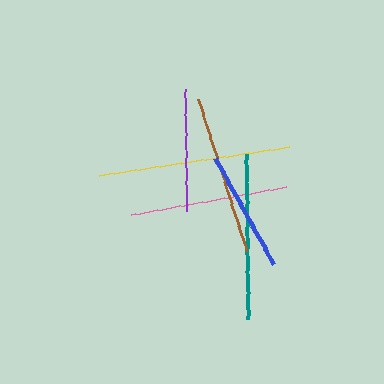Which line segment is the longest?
The yellow line is the longest at approximately 193 pixels.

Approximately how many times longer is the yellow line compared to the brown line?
The yellow line is approximately 1.2 times the length of the brown line.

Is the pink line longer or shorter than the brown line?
The pink line is longer than the brown line.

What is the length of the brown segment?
The brown segment is approximately 159 pixels long.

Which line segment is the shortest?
The blue line is the shortest at approximately 120 pixels.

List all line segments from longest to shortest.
From longest to shortest: yellow, teal, pink, brown, purple, blue.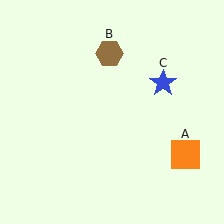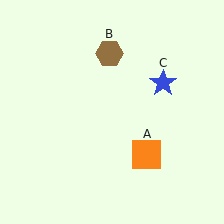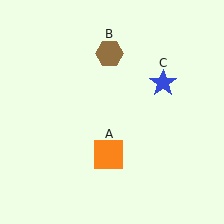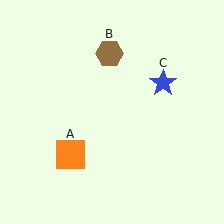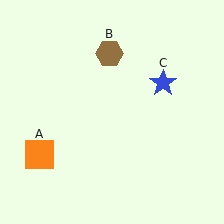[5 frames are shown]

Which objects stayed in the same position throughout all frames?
Brown hexagon (object B) and blue star (object C) remained stationary.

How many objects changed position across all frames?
1 object changed position: orange square (object A).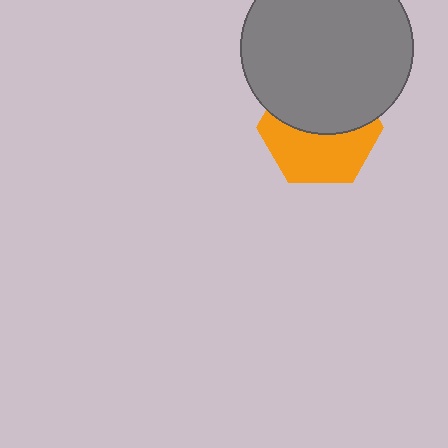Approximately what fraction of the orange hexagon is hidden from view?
Roughly 50% of the orange hexagon is hidden behind the gray circle.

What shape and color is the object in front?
The object in front is a gray circle.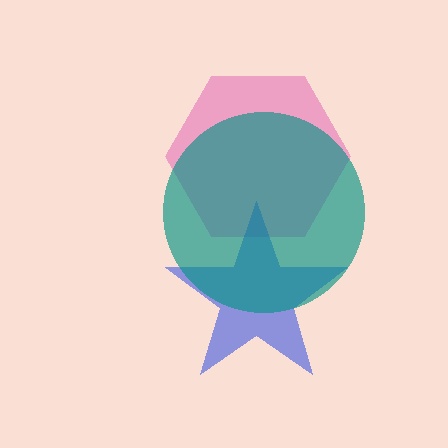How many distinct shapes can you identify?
There are 3 distinct shapes: a pink hexagon, a blue star, a teal circle.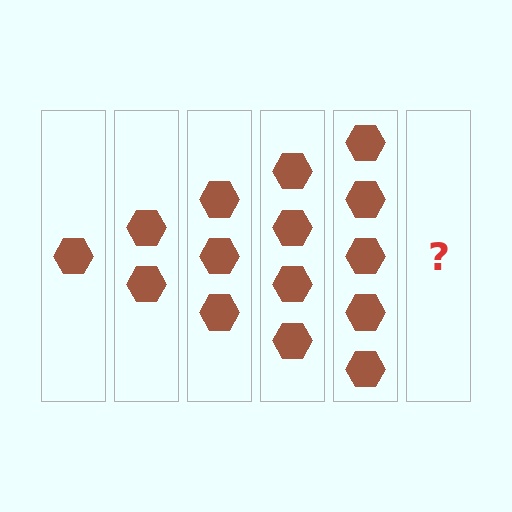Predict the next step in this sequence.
The next step is 6 hexagons.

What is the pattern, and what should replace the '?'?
The pattern is that each step adds one more hexagon. The '?' should be 6 hexagons.